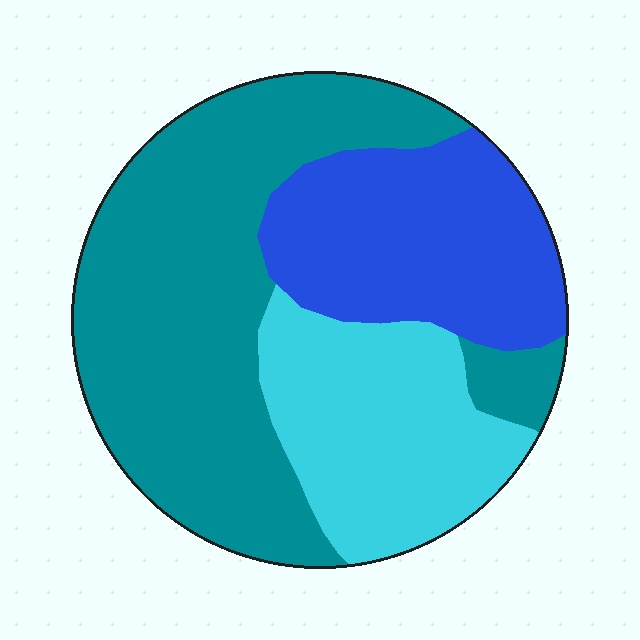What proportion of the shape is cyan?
Cyan covers around 25% of the shape.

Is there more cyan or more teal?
Teal.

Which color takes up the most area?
Teal, at roughly 50%.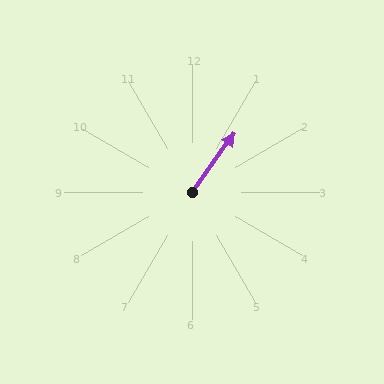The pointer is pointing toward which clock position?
Roughly 1 o'clock.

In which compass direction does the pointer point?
Northeast.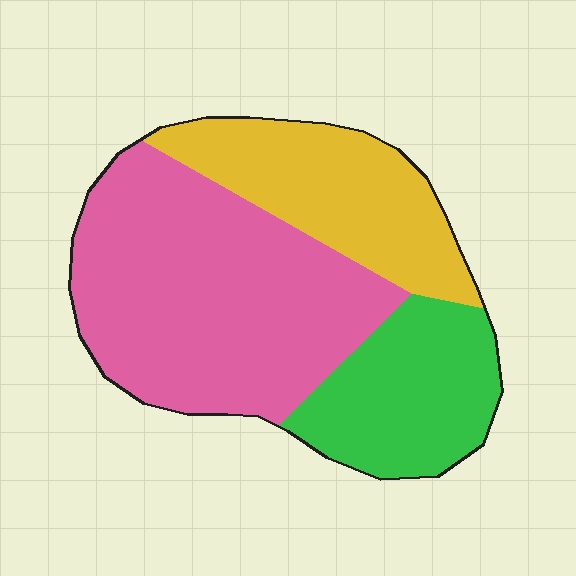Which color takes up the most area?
Pink, at roughly 50%.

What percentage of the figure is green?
Green takes up between a sixth and a third of the figure.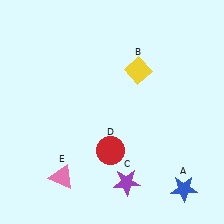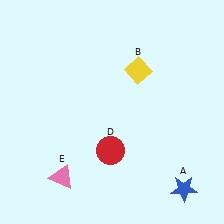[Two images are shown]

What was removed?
The purple star (C) was removed in Image 2.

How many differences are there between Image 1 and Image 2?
There is 1 difference between the two images.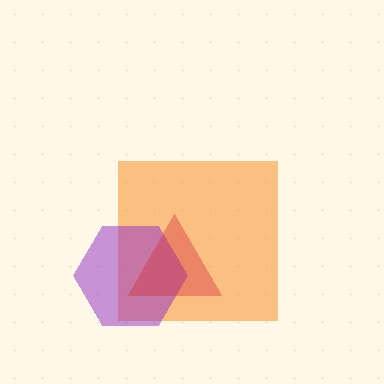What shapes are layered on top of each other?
The layered shapes are: an orange square, a purple hexagon, a red triangle.